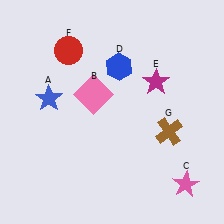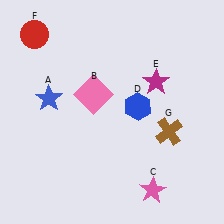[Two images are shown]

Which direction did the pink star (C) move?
The pink star (C) moved left.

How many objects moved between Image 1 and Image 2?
3 objects moved between the two images.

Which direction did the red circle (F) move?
The red circle (F) moved left.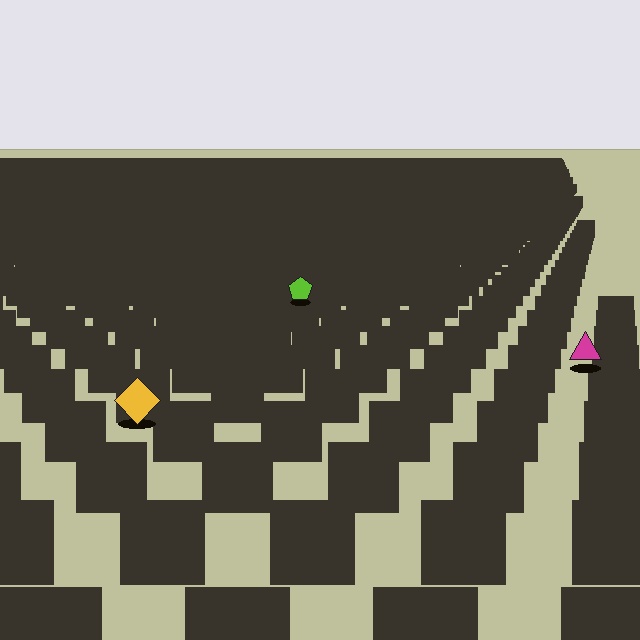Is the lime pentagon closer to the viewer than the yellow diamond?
No. The yellow diamond is closer — you can tell from the texture gradient: the ground texture is coarser near it.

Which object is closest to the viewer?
The yellow diamond is closest. The texture marks near it are larger and more spread out.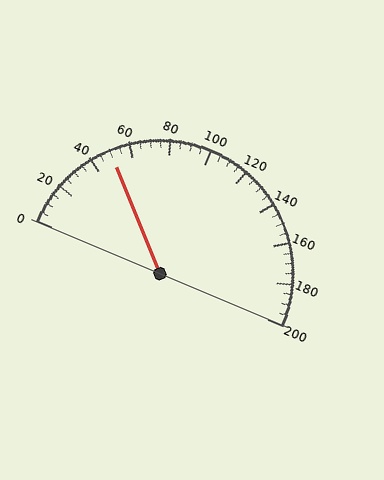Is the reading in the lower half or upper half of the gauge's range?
The reading is in the lower half of the range (0 to 200).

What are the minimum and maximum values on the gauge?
The gauge ranges from 0 to 200.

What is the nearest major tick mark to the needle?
The nearest major tick mark is 40.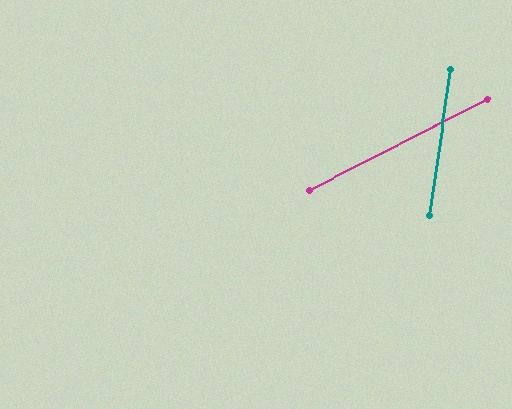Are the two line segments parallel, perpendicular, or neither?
Neither parallel nor perpendicular — they differ by about 54°.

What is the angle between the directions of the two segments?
Approximately 54 degrees.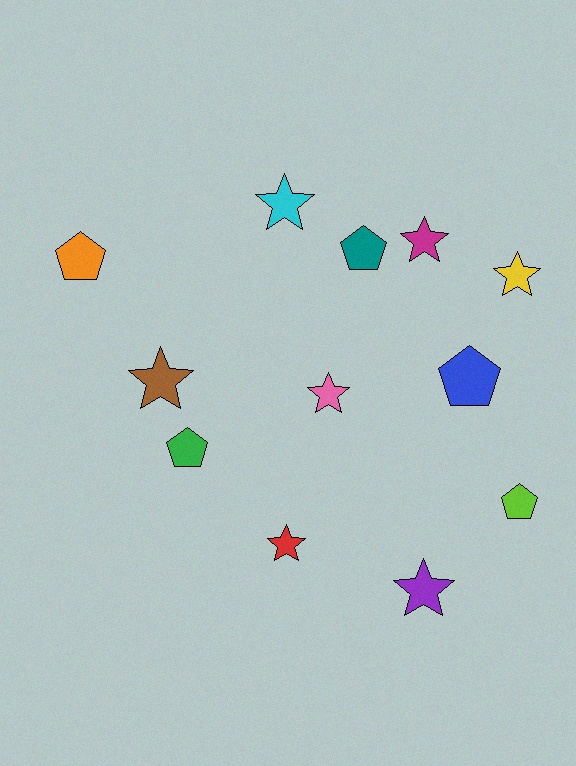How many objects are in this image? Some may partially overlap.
There are 12 objects.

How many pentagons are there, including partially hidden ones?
There are 5 pentagons.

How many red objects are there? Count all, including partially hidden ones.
There is 1 red object.